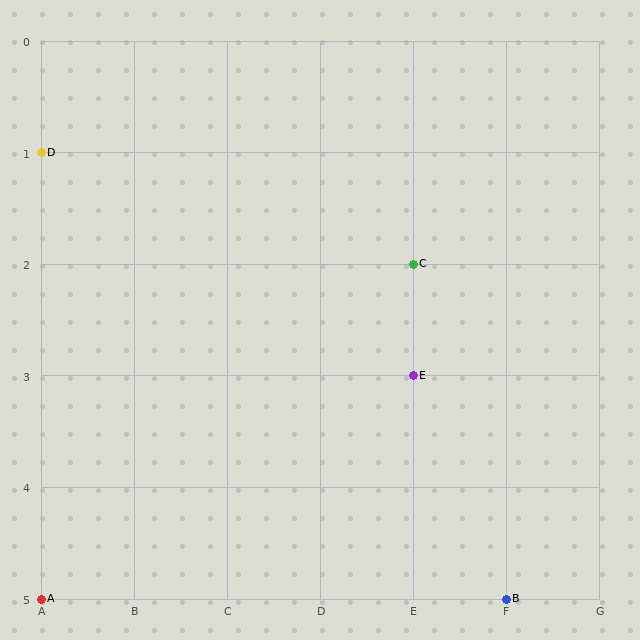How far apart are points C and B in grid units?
Points C and B are 1 column and 3 rows apart (about 3.2 grid units diagonally).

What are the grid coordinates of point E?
Point E is at grid coordinates (E, 3).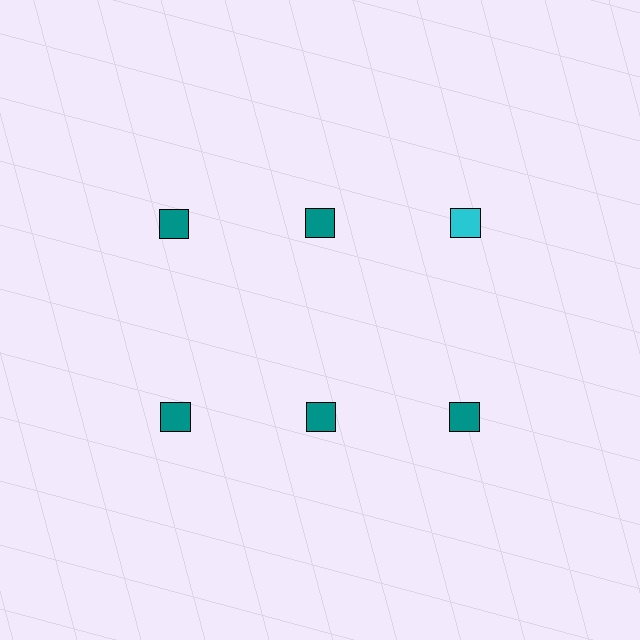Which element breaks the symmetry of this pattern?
The cyan square in the top row, center column breaks the symmetry. All other shapes are teal squares.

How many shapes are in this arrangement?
There are 6 shapes arranged in a grid pattern.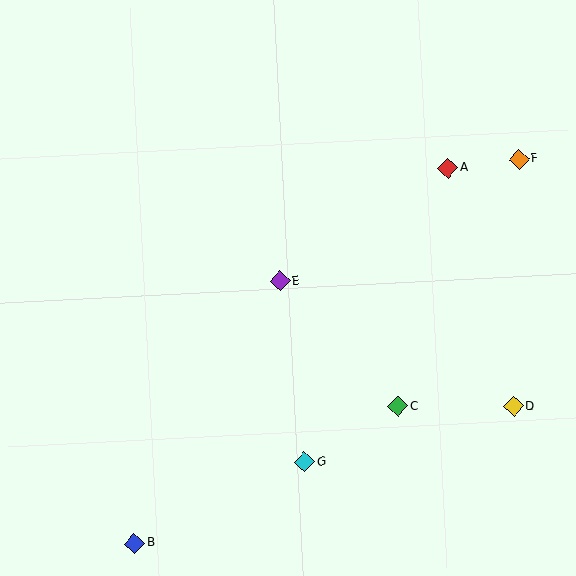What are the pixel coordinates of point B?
Point B is at (135, 543).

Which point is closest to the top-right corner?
Point F is closest to the top-right corner.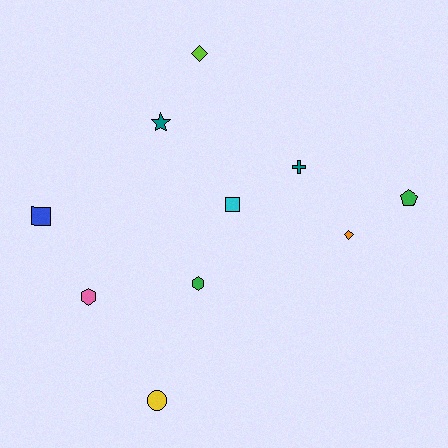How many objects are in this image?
There are 10 objects.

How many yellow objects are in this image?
There is 1 yellow object.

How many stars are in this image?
There is 1 star.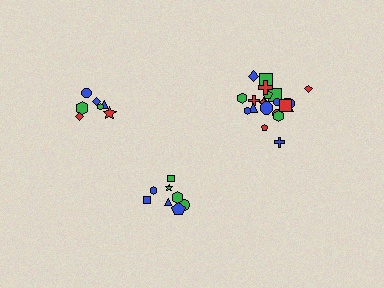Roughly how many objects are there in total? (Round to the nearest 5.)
Roughly 35 objects in total.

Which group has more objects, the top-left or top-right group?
The top-right group.